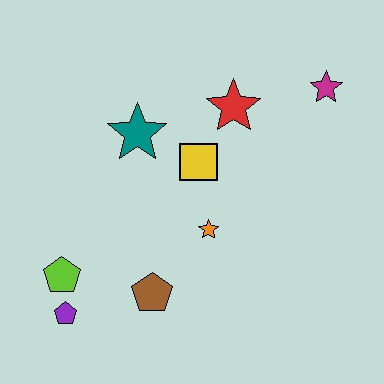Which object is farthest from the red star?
The purple pentagon is farthest from the red star.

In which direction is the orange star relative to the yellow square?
The orange star is below the yellow square.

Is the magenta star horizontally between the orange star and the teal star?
No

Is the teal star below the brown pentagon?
No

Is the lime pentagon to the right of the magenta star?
No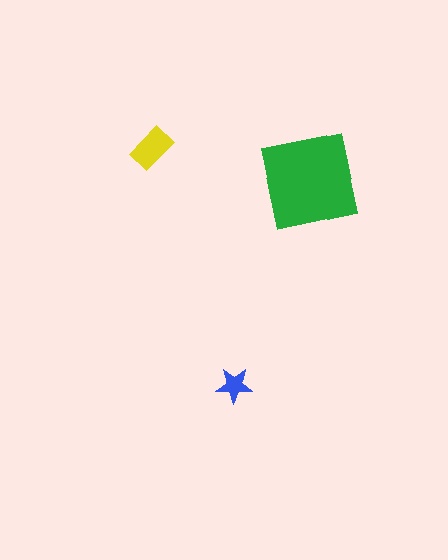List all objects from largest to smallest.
The green square, the yellow rectangle, the blue star.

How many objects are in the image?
There are 3 objects in the image.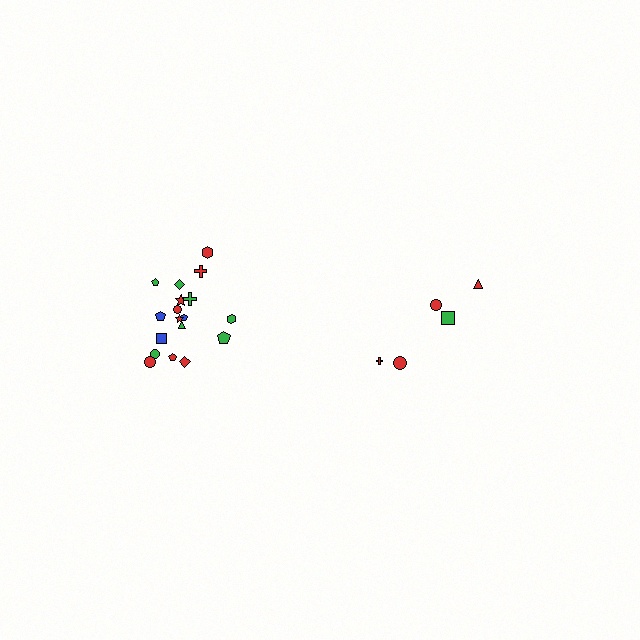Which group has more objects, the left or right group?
The left group.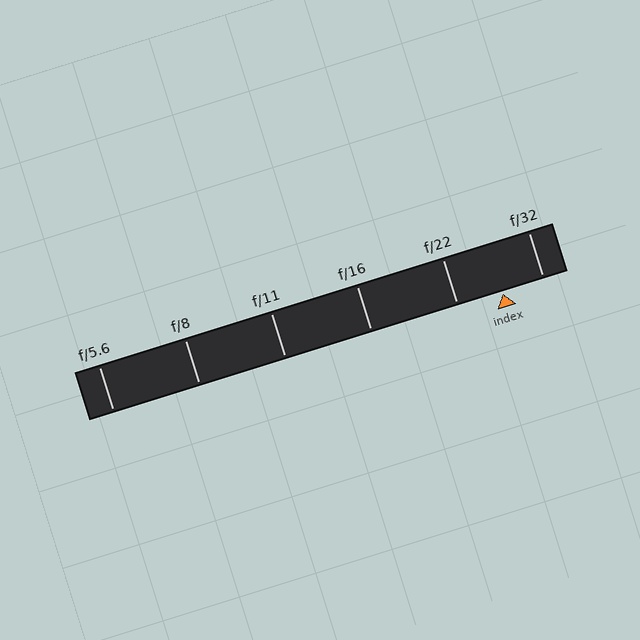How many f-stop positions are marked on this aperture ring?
There are 6 f-stop positions marked.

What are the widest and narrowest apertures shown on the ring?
The widest aperture shown is f/5.6 and the narrowest is f/32.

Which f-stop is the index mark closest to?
The index mark is closest to f/32.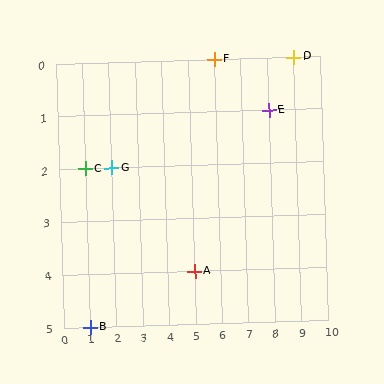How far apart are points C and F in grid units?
Points C and F are 5 columns and 2 rows apart (about 5.4 grid units diagonally).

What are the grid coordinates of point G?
Point G is at grid coordinates (2, 2).